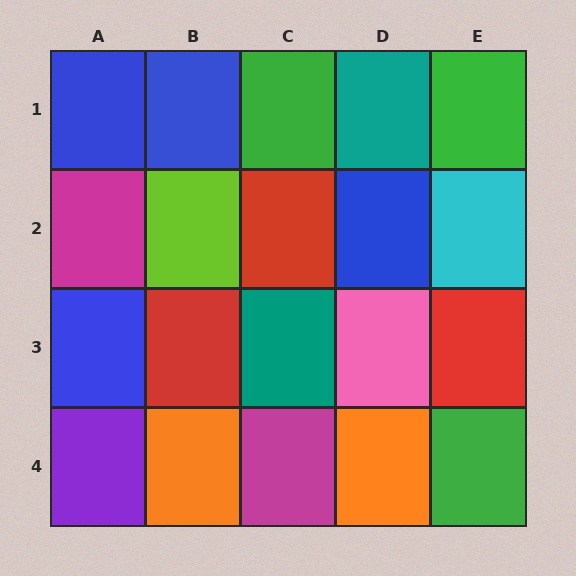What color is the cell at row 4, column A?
Purple.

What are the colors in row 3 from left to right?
Blue, red, teal, pink, red.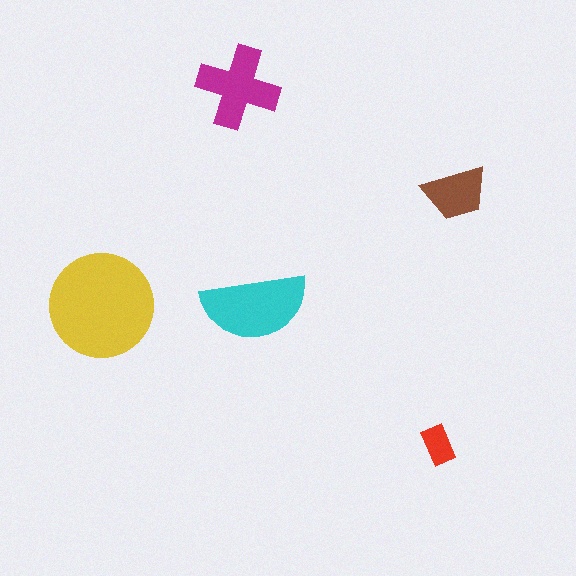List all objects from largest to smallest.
The yellow circle, the cyan semicircle, the magenta cross, the brown trapezoid, the red rectangle.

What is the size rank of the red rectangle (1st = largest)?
5th.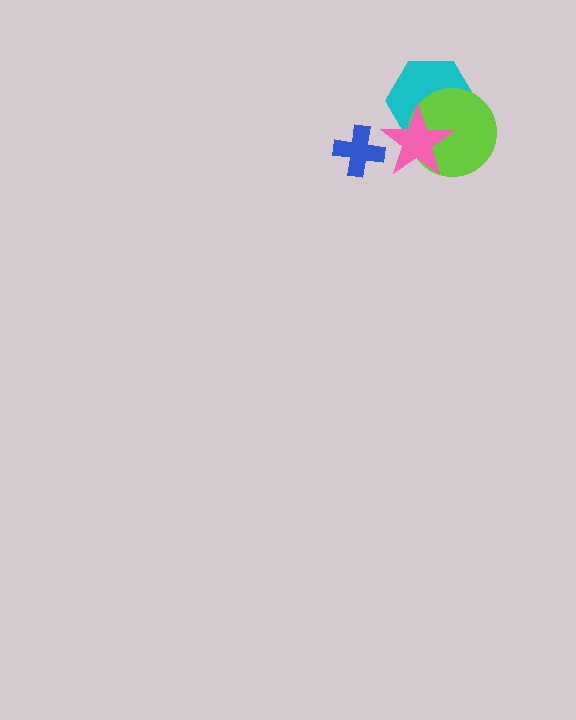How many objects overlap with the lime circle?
2 objects overlap with the lime circle.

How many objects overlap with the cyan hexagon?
2 objects overlap with the cyan hexagon.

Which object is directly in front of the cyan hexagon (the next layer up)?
The lime circle is directly in front of the cyan hexagon.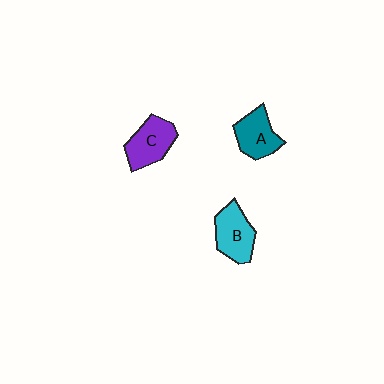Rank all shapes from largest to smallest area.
From largest to smallest: C (purple), B (cyan), A (teal).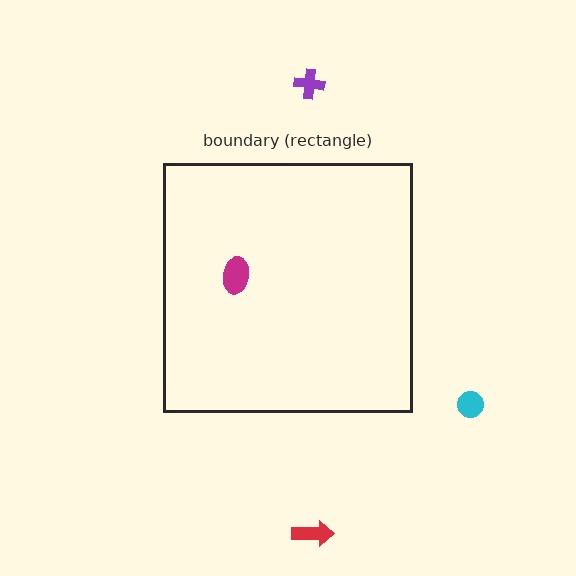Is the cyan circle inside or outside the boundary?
Outside.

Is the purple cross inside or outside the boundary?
Outside.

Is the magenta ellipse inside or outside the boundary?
Inside.